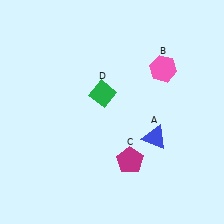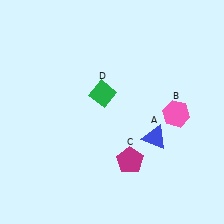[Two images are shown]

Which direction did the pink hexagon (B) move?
The pink hexagon (B) moved down.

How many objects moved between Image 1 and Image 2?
1 object moved between the two images.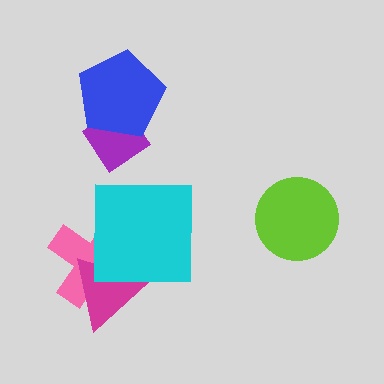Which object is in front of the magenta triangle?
The cyan square is in front of the magenta triangle.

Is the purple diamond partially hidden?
Yes, it is partially covered by another shape.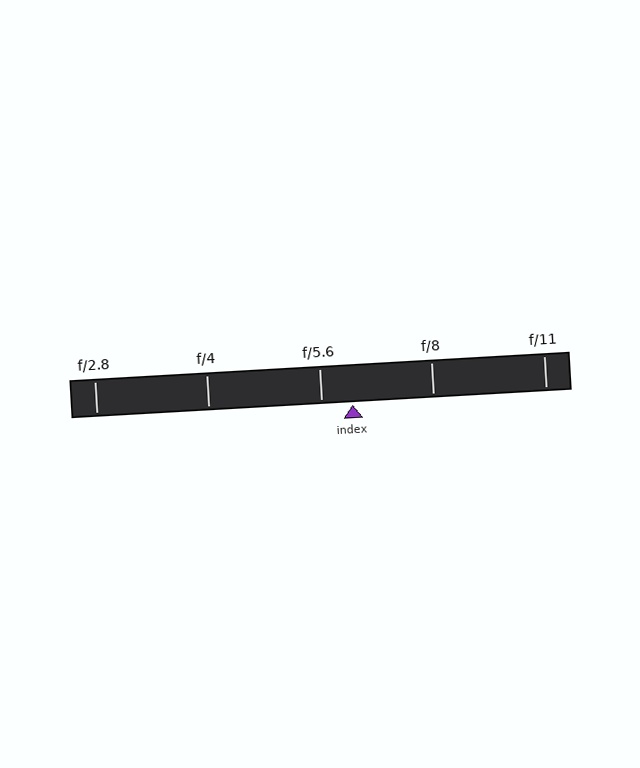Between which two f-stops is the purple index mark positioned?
The index mark is between f/5.6 and f/8.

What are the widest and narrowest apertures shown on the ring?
The widest aperture shown is f/2.8 and the narrowest is f/11.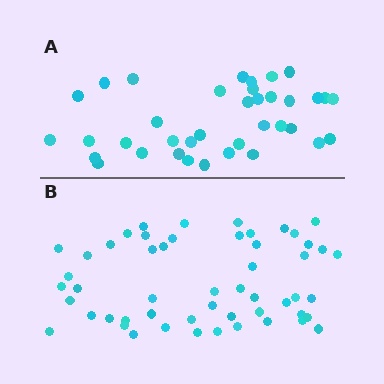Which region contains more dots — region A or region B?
Region B (the bottom region) has more dots.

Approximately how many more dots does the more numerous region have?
Region B has approximately 15 more dots than region A.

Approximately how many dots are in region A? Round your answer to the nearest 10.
About 40 dots. (The exact count is 37, which rounds to 40.)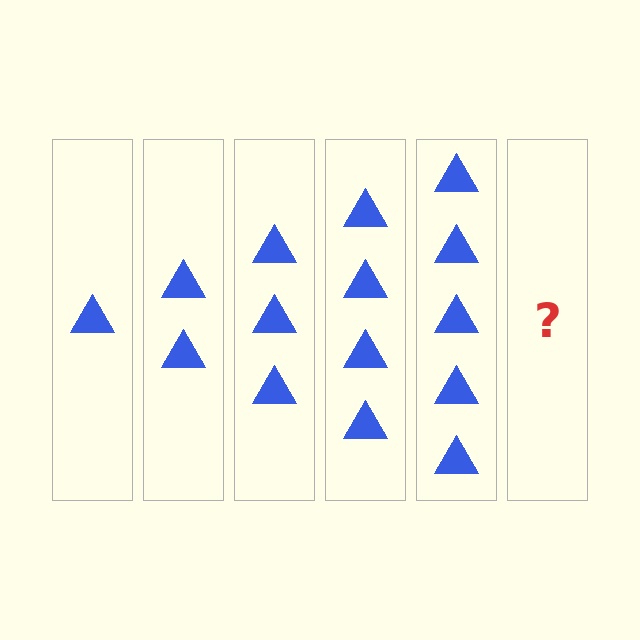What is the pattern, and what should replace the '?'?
The pattern is that each step adds one more triangle. The '?' should be 6 triangles.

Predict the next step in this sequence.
The next step is 6 triangles.